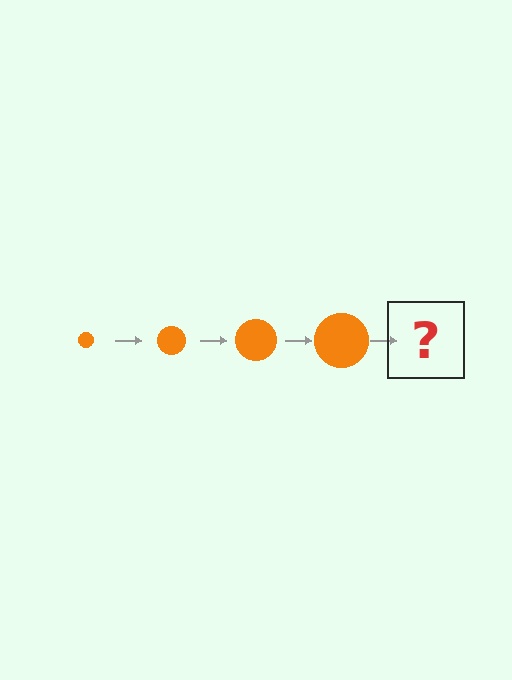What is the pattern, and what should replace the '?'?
The pattern is that the circle gets progressively larger each step. The '?' should be an orange circle, larger than the previous one.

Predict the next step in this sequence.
The next step is an orange circle, larger than the previous one.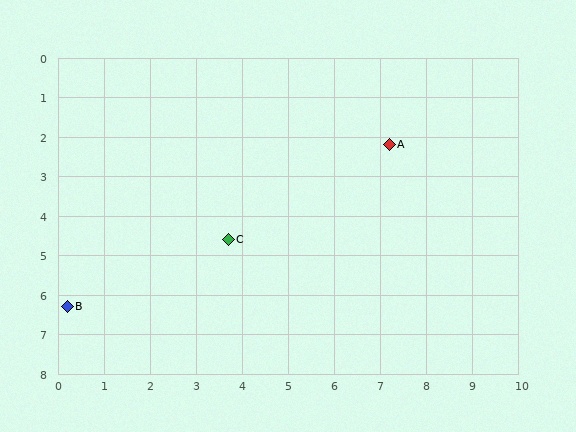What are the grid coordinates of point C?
Point C is at approximately (3.7, 4.6).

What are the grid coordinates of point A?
Point A is at approximately (7.2, 2.2).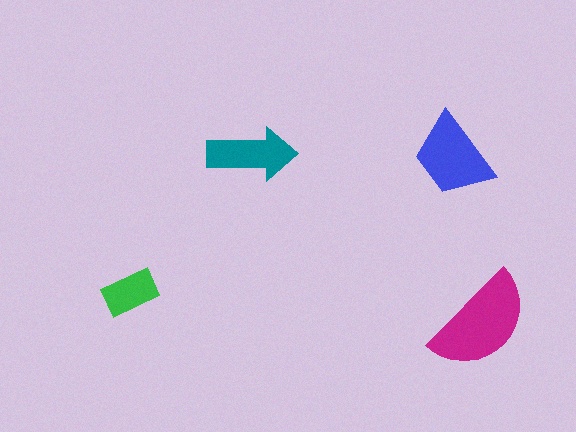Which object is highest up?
The teal arrow is topmost.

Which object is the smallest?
The green rectangle.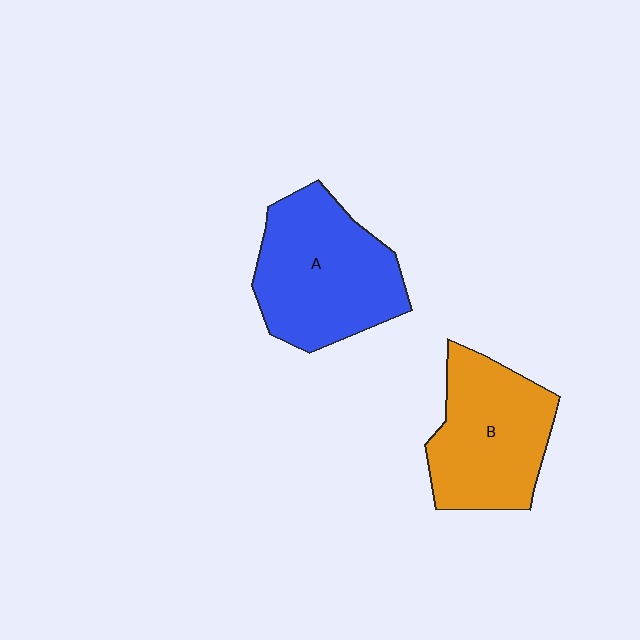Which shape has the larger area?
Shape A (blue).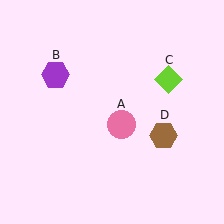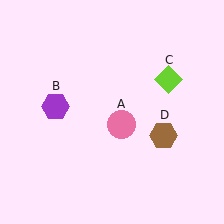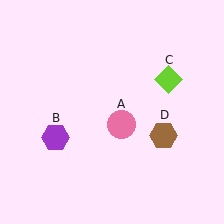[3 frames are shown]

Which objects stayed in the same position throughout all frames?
Pink circle (object A) and lime diamond (object C) and brown hexagon (object D) remained stationary.